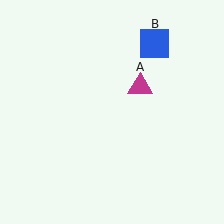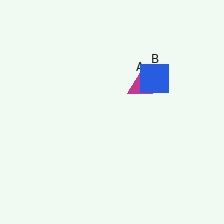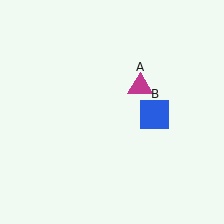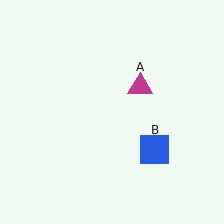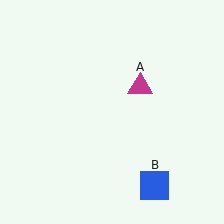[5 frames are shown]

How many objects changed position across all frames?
1 object changed position: blue square (object B).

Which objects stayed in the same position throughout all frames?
Magenta triangle (object A) remained stationary.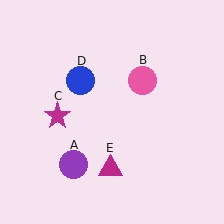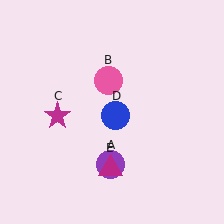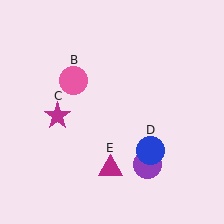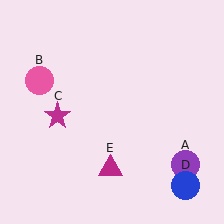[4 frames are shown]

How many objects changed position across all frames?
3 objects changed position: purple circle (object A), pink circle (object B), blue circle (object D).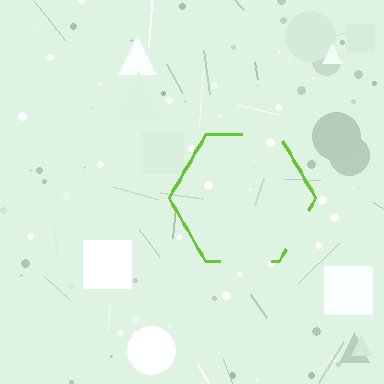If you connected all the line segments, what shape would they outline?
They would outline a hexagon.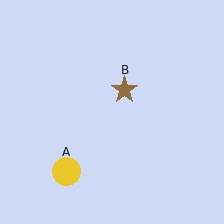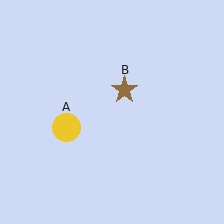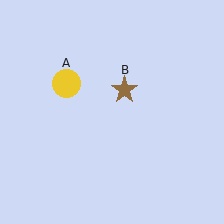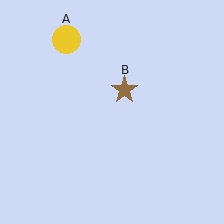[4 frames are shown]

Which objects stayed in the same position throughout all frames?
Brown star (object B) remained stationary.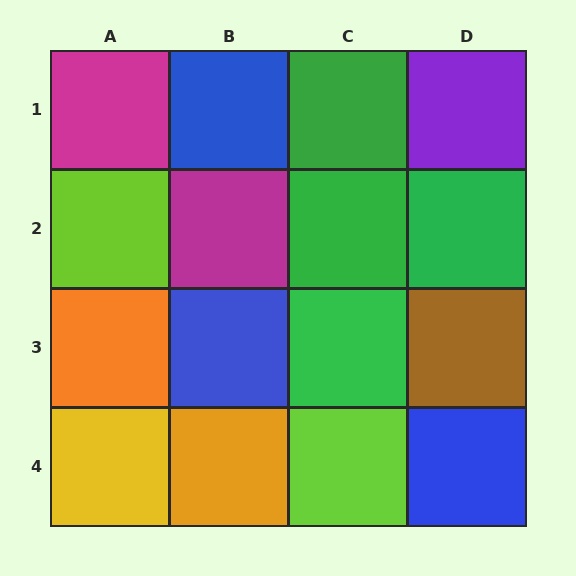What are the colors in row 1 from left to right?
Magenta, blue, green, purple.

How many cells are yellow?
1 cell is yellow.